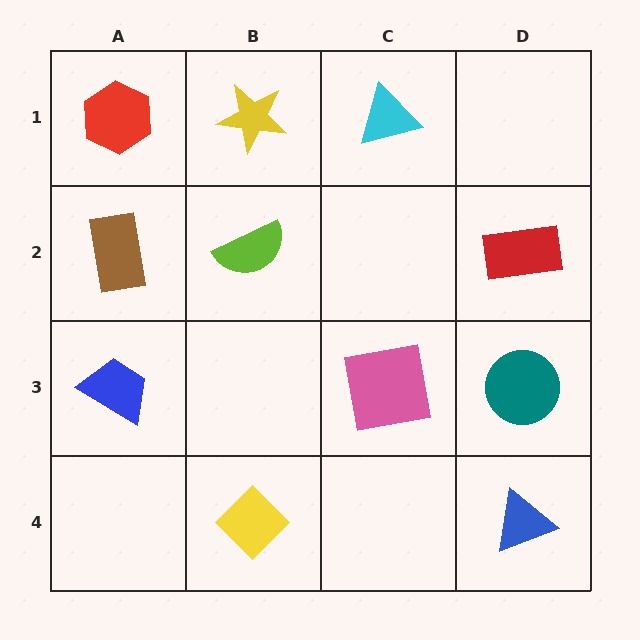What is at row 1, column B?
A yellow star.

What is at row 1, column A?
A red hexagon.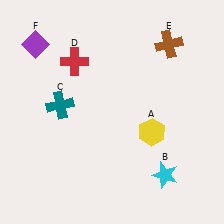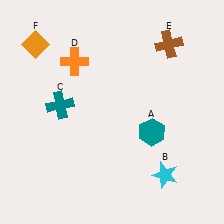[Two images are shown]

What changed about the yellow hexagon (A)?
In Image 1, A is yellow. In Image 2, it changed to teal.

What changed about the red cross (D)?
In Image 1, D is red. In Image 2, it changed to orange.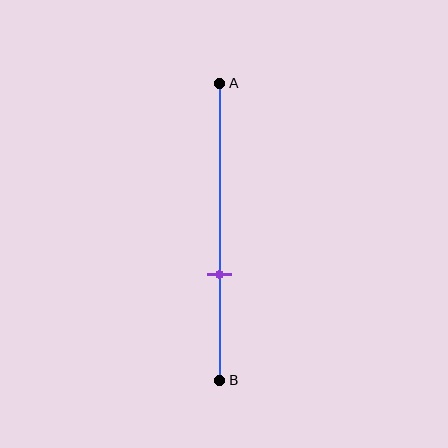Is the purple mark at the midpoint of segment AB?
No, the mark is at about 65% from A, not at the 50% midpoint.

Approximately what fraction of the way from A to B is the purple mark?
The purple mark is approximately 65% of the way from A to B.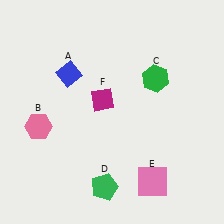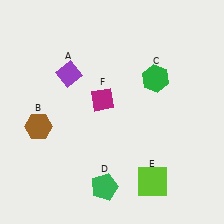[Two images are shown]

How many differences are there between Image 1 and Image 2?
There are 3 differences between the two images.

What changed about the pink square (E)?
In Image 1, E is pink. In Image 2, it changed to lime.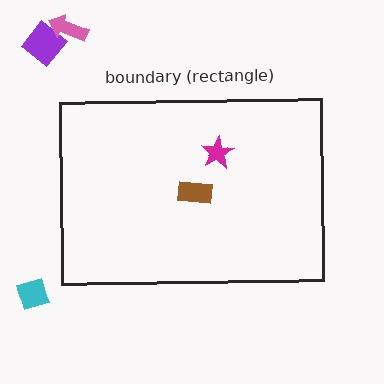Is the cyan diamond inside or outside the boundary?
Outside.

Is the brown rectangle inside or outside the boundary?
Inside.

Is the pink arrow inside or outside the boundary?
Outside.